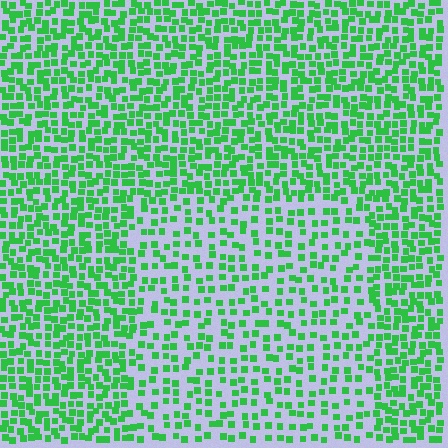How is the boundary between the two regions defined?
The boundary is defined by a change in element density (approximately 1.8x ratio). All elements are the same color, size, and shape.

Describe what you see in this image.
The image contains small green elements arranged at two different densities. A rectangle-shaped region is visible where the elements are less densely packed than the surrounding area.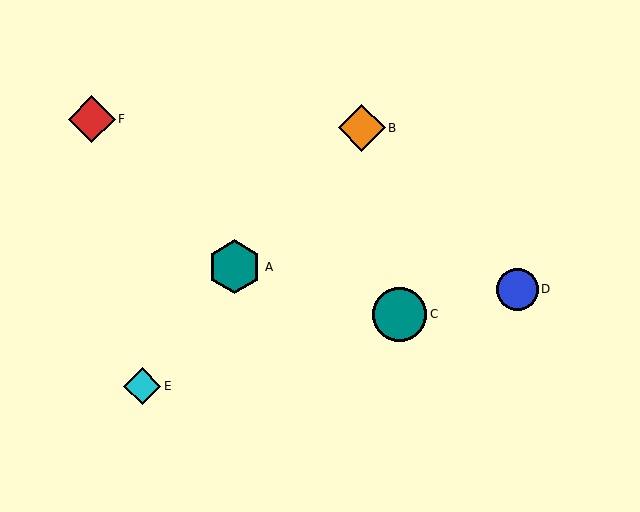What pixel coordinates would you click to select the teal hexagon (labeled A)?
Click at (235, 267) to select the teal hexagon A.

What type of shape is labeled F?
Shape F is a red diamond.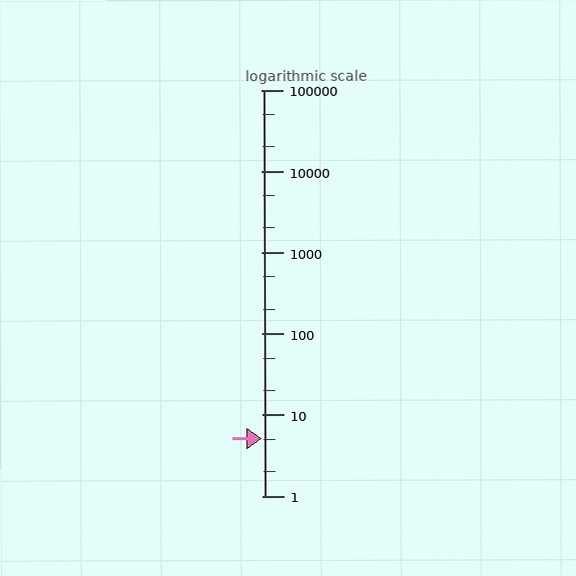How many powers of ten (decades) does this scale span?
The scale spans 5 decades, from 1 to 100000.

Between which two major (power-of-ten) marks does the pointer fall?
The pointer is between 1 and 10.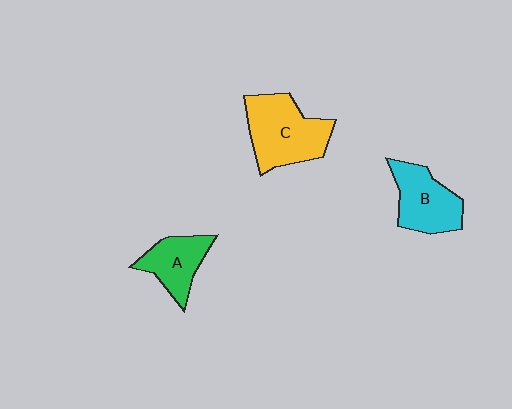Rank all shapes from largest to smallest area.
From largest to smallest: C (yellow), B (cyan), A (green).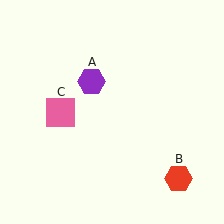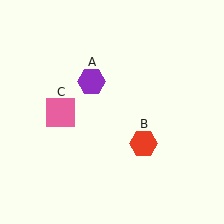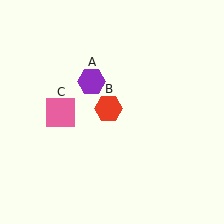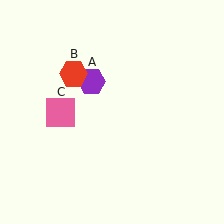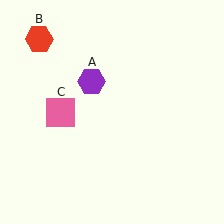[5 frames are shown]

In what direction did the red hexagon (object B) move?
The red hexagon (object B) moved up and to the left.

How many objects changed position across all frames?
1 object changed position: red hexagon (object B).